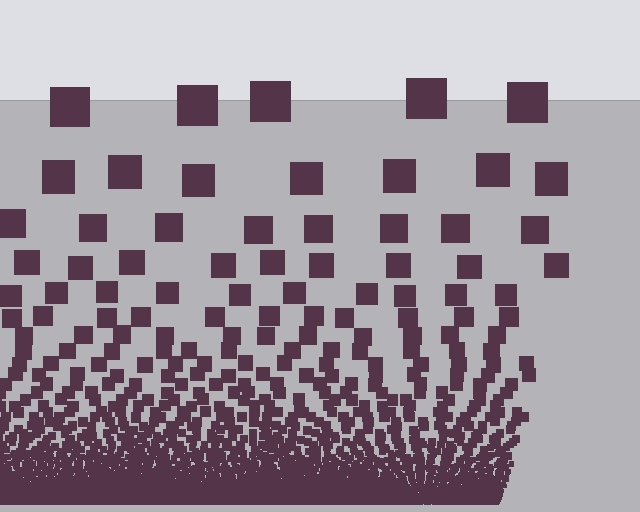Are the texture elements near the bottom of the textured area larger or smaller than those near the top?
Smaller. The gradient is inverted — elements near the bottom are smaller and denser.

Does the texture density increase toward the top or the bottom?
Density increases toward the bottom.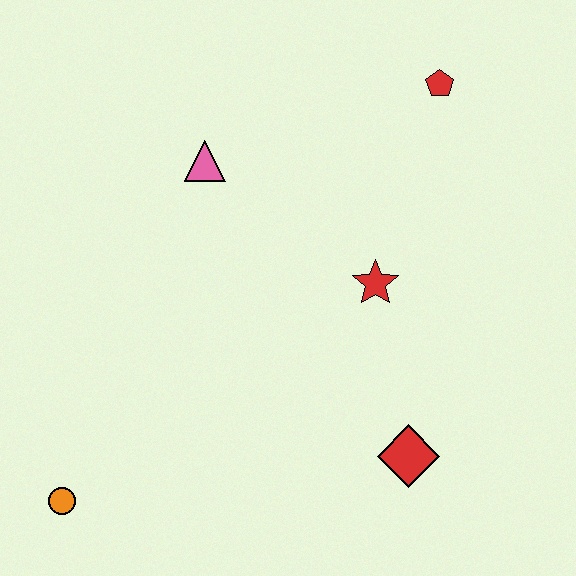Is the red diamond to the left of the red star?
No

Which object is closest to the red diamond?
The red star is closest to the red diamond.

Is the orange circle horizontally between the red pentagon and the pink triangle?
No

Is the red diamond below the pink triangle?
Yes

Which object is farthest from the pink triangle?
The orange circle is farthest from the pink triangle.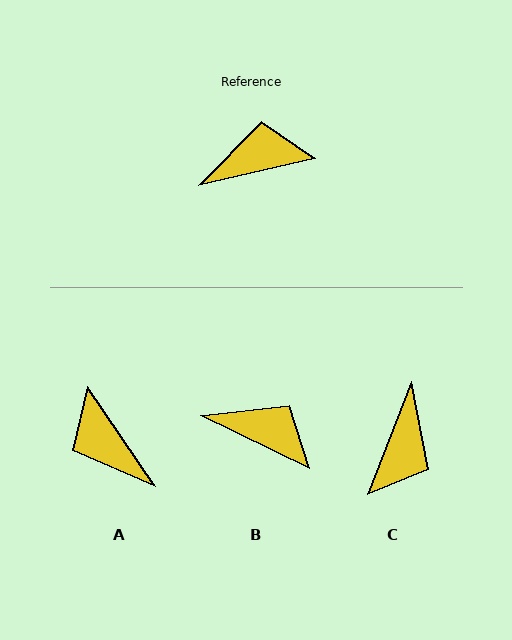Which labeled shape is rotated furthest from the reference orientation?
C, about 124 degrees away.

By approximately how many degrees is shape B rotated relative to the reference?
Approximately 39 degrees clockwise.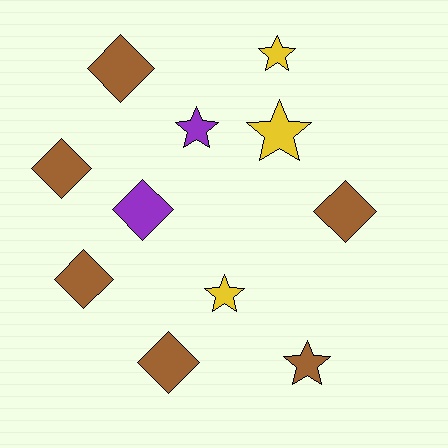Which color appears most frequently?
Brown, with 6 objects.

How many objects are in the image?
There are 11 objects.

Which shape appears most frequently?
Diamond, with 6 objects.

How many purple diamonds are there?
There is 1 purple diamond.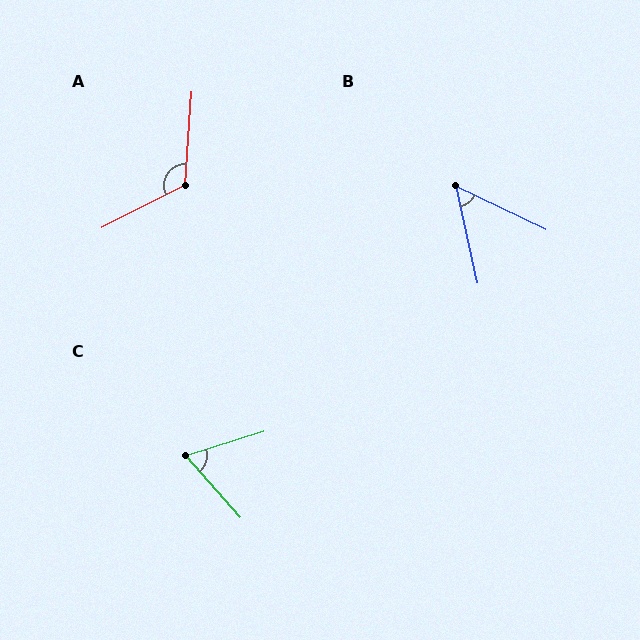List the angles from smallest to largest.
B (52°), C (66°), A (121°).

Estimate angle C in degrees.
Approximately 66 degrees.